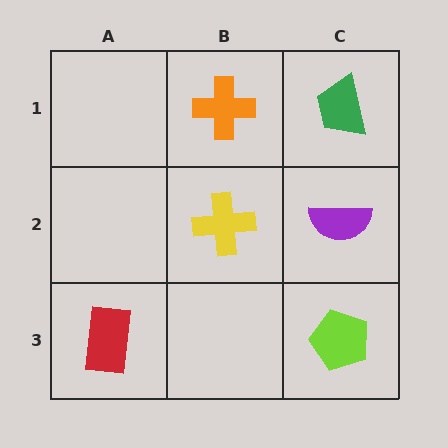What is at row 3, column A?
A red rectangle.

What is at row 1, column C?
A green trapezoid.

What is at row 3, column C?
A lime pentagon.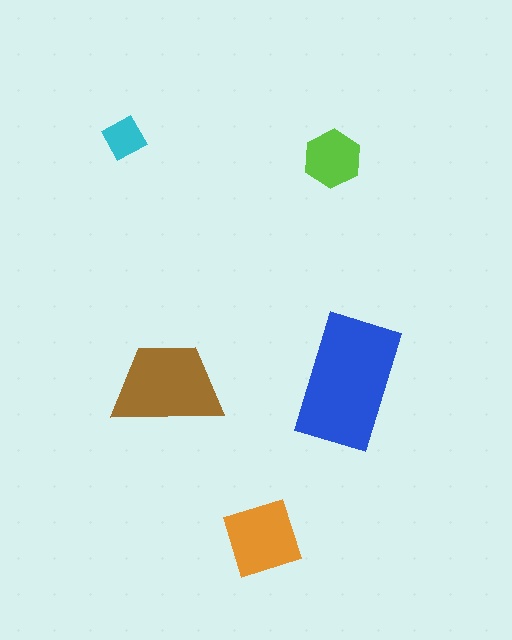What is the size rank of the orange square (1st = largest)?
3rd.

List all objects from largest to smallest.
The blue rectangle, the brown trapezoid, the orange square, the lime hexagon, the cyan diamond.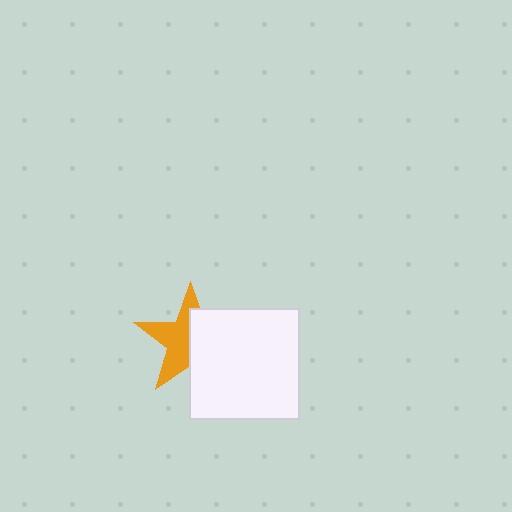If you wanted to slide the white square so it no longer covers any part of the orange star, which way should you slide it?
Slide it right — that is the most direct way to separate the two shapes.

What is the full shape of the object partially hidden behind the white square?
The partially hidden object is an orange star.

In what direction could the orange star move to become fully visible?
The orange star could move left. That would shift it out from behind the white square entirely.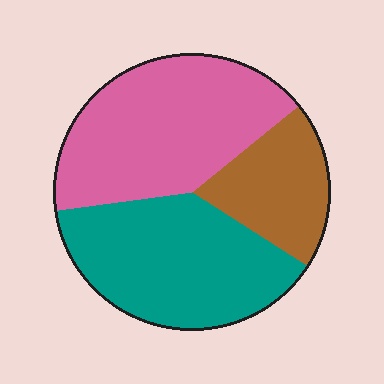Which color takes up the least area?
Brown, at roughly 20%.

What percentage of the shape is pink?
Pink covers 42% of the shape.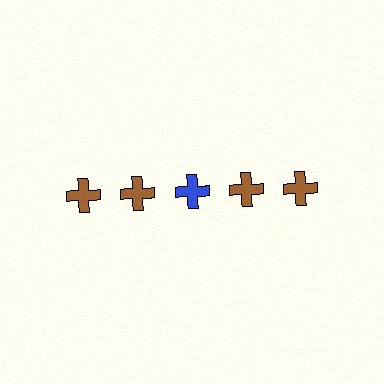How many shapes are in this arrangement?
There are 5 shapes arranged in a grid pattern.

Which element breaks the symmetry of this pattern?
The blue cross in the top row, center column breaks the symmetry. All other shapes are brown crosses.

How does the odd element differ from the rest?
It has a different color: blue instead of brown.